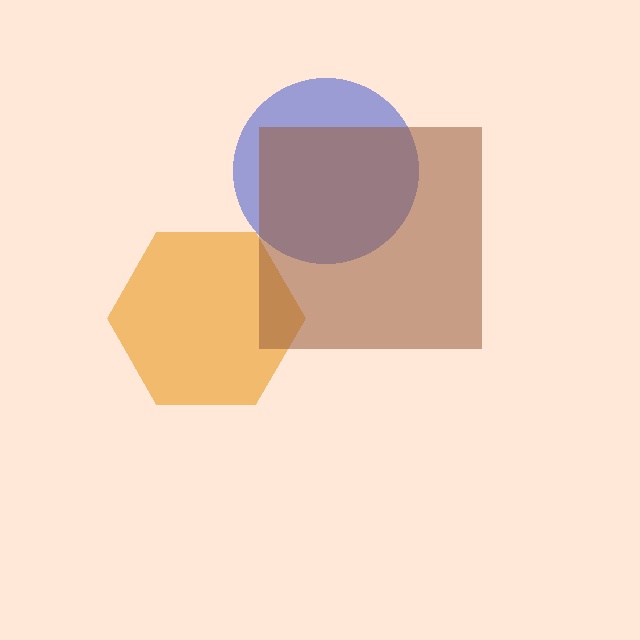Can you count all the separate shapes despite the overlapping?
Yes, there are 3 separate shapes.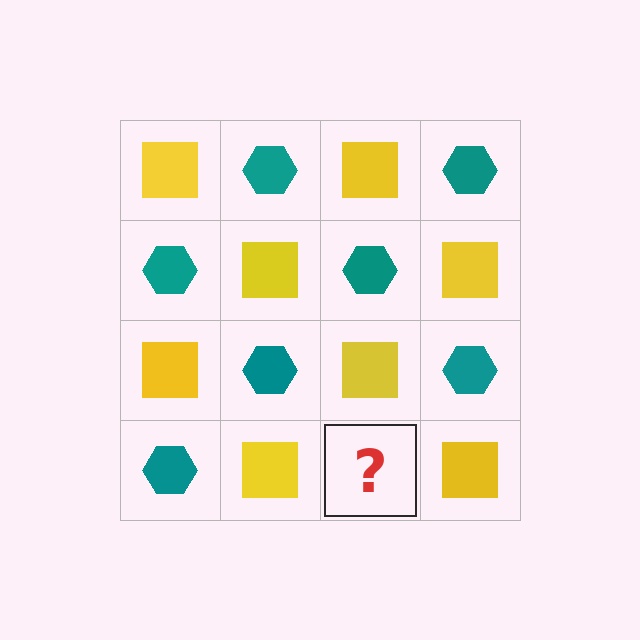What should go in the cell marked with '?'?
The missing cell should contain a teal hexagon.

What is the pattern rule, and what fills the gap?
The rule is that it alternates yellow square and teal hexagon in a checkerboard pattern. The gap should be filled with a teal hexagon.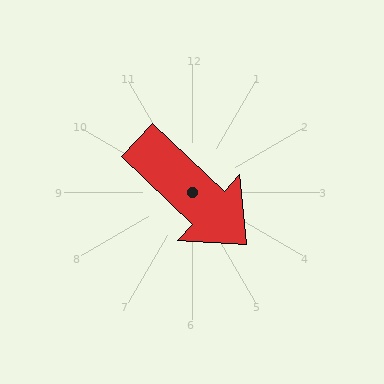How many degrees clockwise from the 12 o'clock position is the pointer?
Approximately 133 degrees.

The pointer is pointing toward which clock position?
Roughly 4 o'clock.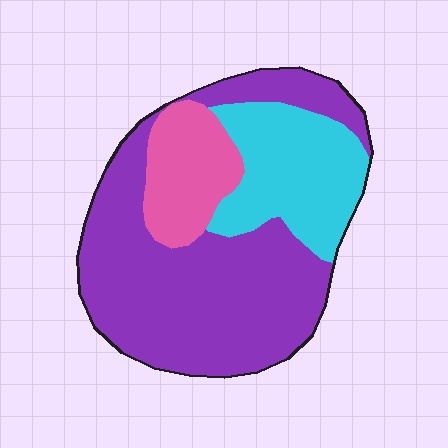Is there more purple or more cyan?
Purple.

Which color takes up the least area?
Pink, at roughly 15%.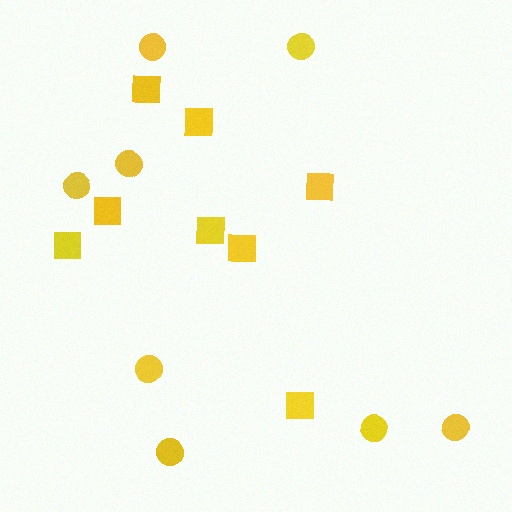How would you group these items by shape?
There are 2 groups: one group of squares (8) and one group of circles (8).